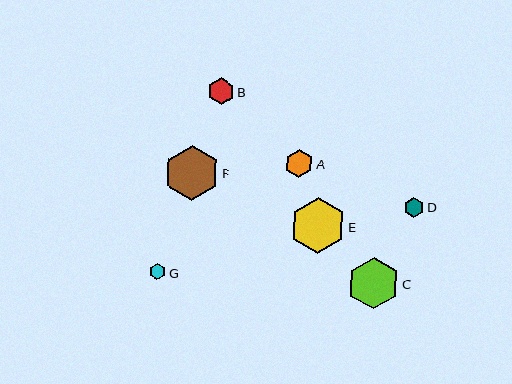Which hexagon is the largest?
Hexagon E is the largest with a size of approximately 56 pixels.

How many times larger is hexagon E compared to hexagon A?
Hexagon E is approximately 2.0 times the size of hexagon A.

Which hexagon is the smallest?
Hexagon G is the smallest with a size of approximately 16 pixels.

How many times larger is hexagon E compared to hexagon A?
Hexagon E is approximately 2.0 times the size of hexagon A.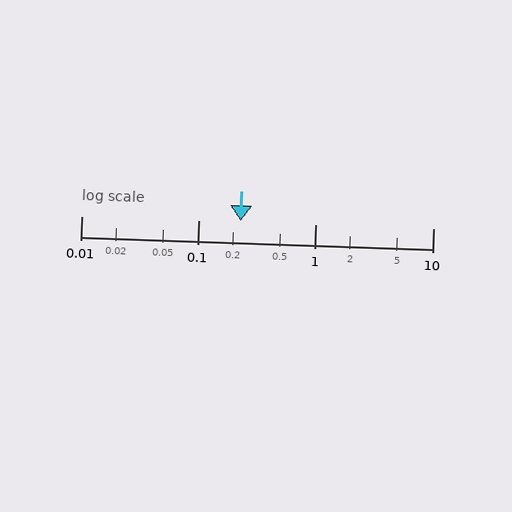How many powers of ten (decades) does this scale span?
The scale spans 3 decades, from 0.01 to 10.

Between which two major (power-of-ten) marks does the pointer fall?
The pointer is between 0.1 and 1.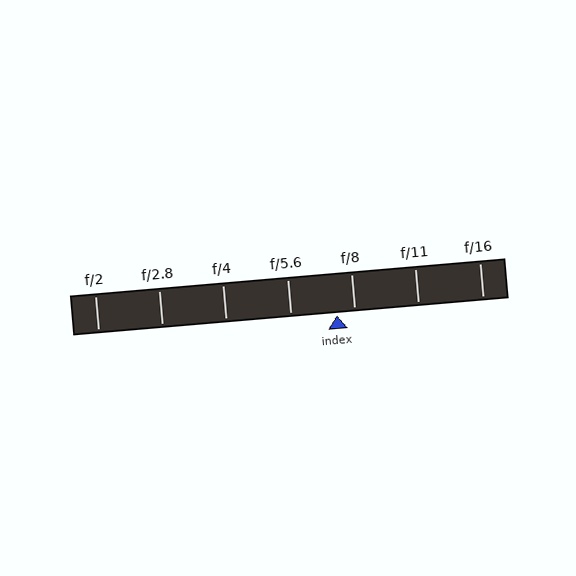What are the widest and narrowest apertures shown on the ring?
The widest aperture shown is f/2 and the narrowest is f/16.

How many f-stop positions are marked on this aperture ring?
There are 7 f-stop positions marked.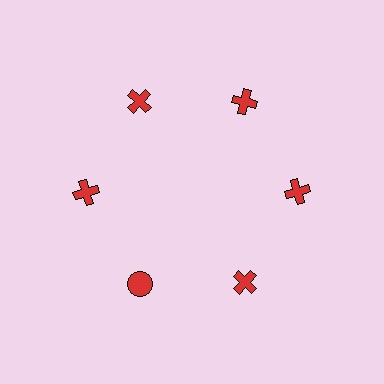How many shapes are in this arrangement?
There are 6 shapes arranged in a ring pattern.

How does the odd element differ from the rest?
It has a different shape: circle instead of cross.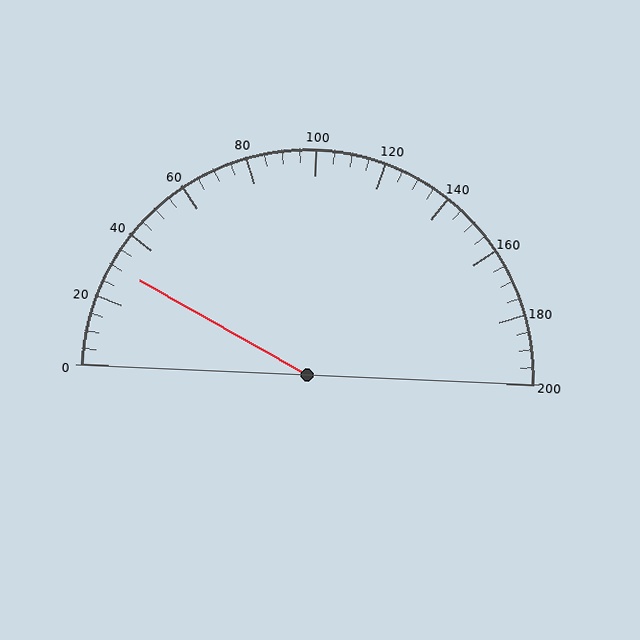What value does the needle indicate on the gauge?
The needle indicates approximately 30.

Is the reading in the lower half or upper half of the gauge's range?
The reading is in the lower half of the range (0 to 200).